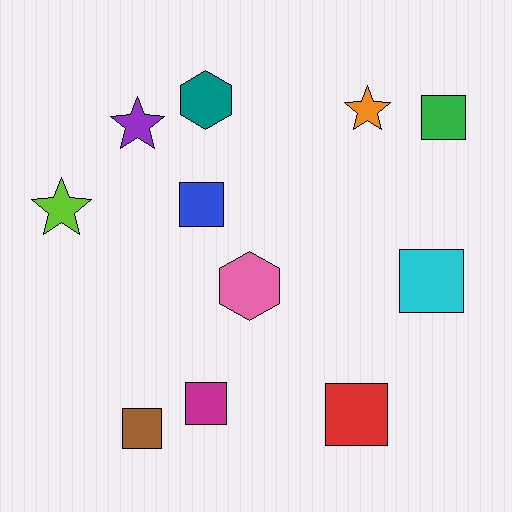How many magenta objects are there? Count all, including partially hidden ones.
There is 1 magenta object.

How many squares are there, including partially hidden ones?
There are 6 squares.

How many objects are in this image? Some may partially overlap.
There are 11 objects.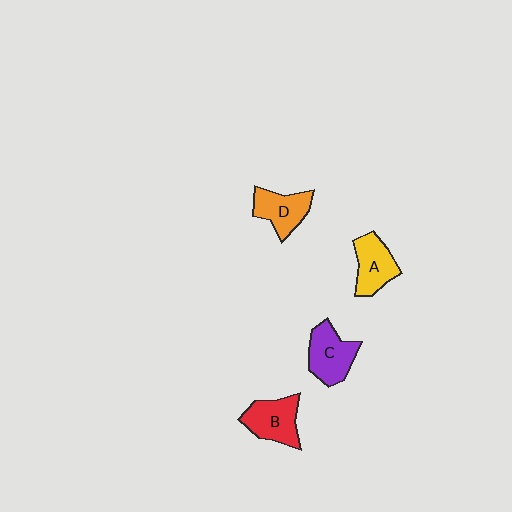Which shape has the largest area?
Shape C (purple).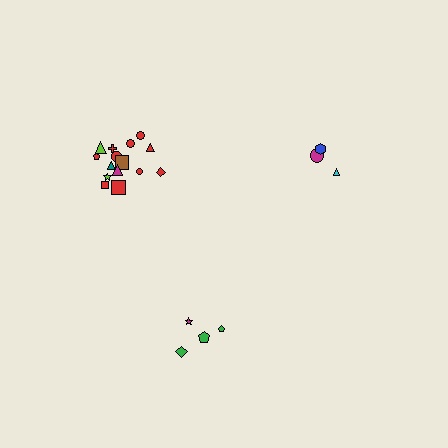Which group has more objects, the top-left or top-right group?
The top-left group.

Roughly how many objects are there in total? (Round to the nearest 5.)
Roughly 20 objects in total.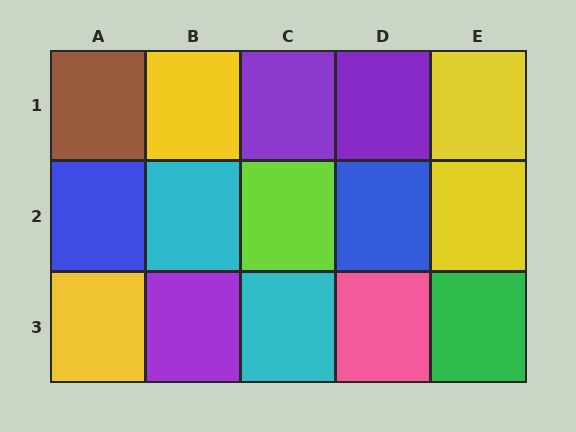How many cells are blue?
2 cells are blue.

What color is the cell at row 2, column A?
Blue.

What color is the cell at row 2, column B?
Cyan.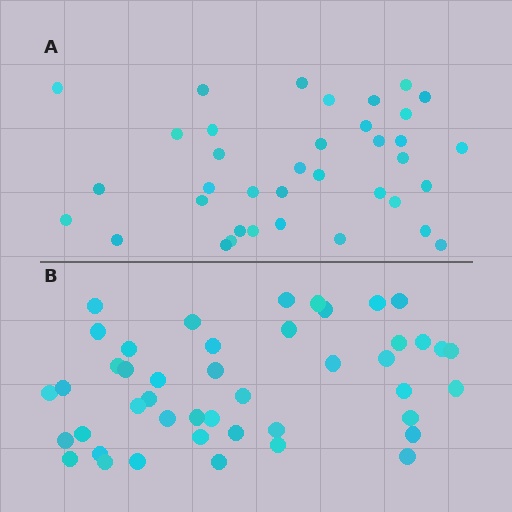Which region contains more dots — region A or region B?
Region B (the bottom region) has more dots.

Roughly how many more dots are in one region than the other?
Region B has roughly 8 or so more dots than region A.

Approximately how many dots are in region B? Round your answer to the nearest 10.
About 40 dots. (The exact count is 45, which rounds to 40.)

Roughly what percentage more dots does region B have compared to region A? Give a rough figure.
About 20% more.